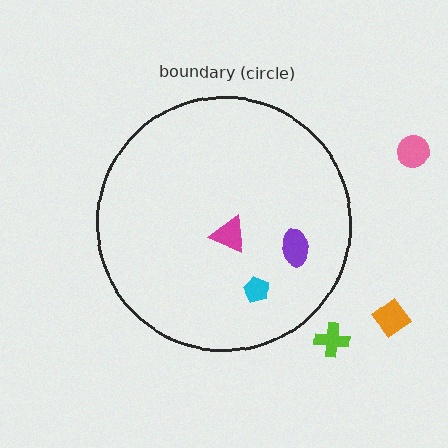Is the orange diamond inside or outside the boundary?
Outside.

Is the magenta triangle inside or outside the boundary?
Inside.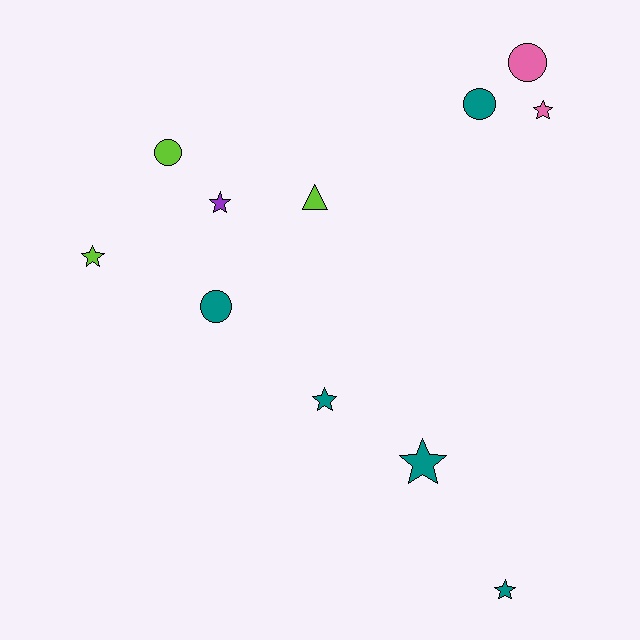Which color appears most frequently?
Teal, with 5 objects.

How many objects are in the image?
There are 11 objects.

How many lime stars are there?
There is 1 lime star.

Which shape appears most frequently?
Star, with 6 objects.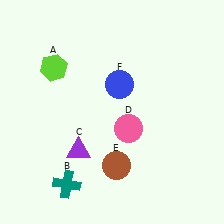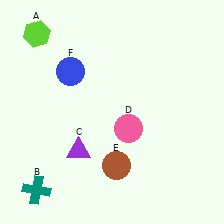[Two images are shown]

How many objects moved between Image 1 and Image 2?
3 objects moved between the two images.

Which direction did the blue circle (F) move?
The blue circle (F) moved left.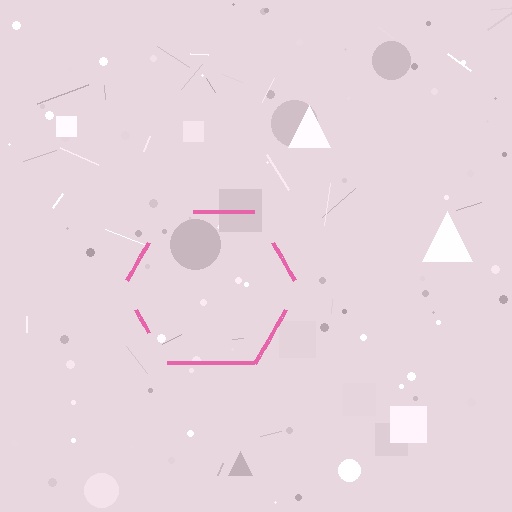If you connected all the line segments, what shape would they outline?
They would outline a hexagon.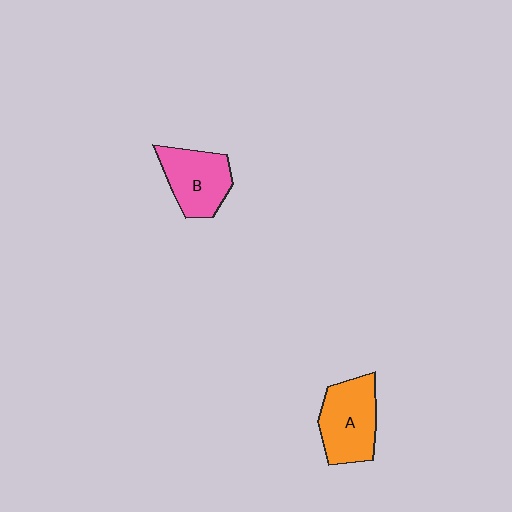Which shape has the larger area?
Shape A (orange).